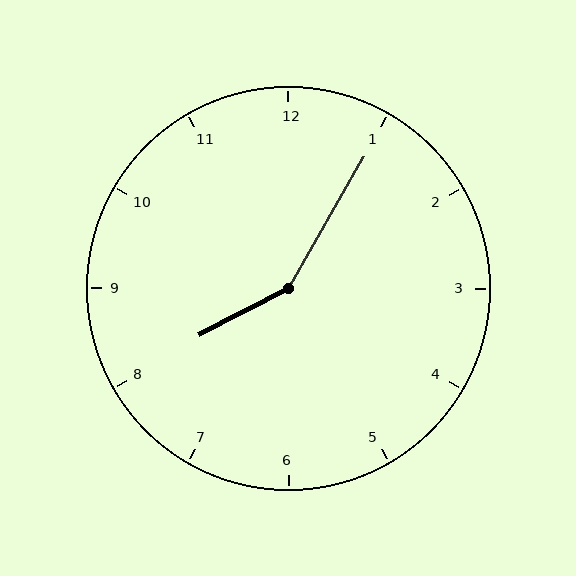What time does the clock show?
8:05.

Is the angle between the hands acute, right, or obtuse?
It is obtuse.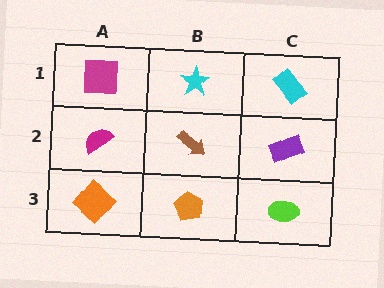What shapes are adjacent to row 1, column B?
A brown arrow (row 2, column B), a magenta square (row 1, column A), a cyan rectangle (row 1, column C).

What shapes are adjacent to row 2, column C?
A cyan rectangle (row 1, column C), a lime ellipse (row 3, column C), a brown arrow (row 2, column B).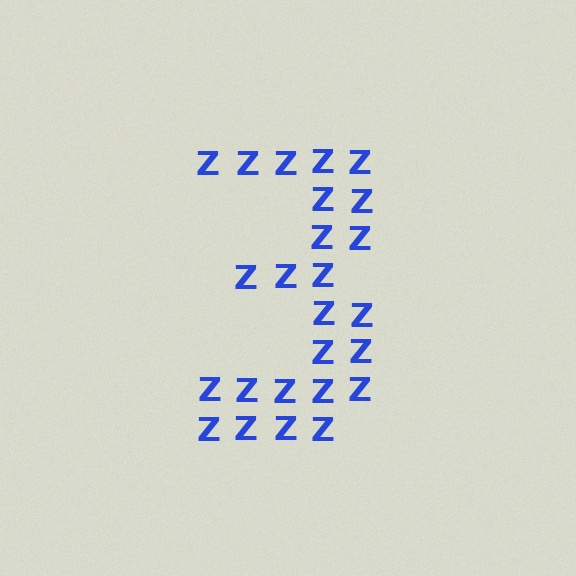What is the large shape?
The large shape is the digit 3.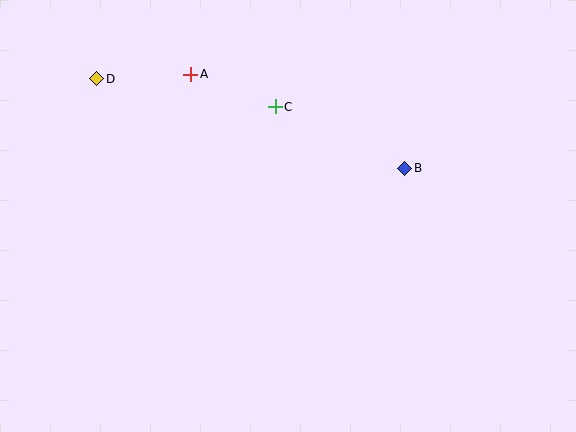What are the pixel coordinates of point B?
Point B is at (405, 168).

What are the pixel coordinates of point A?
Point A is at (191, 74).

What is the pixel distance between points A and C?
The distance between A and C is 90 pixels.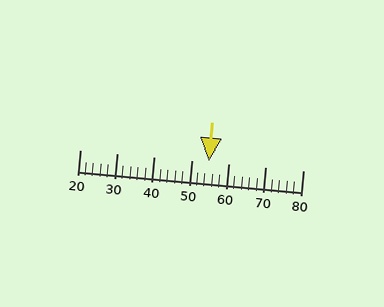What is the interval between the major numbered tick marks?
The major tick marks are spaced 10 units apart.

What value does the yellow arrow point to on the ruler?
The yellow arrow points to approximately 55.